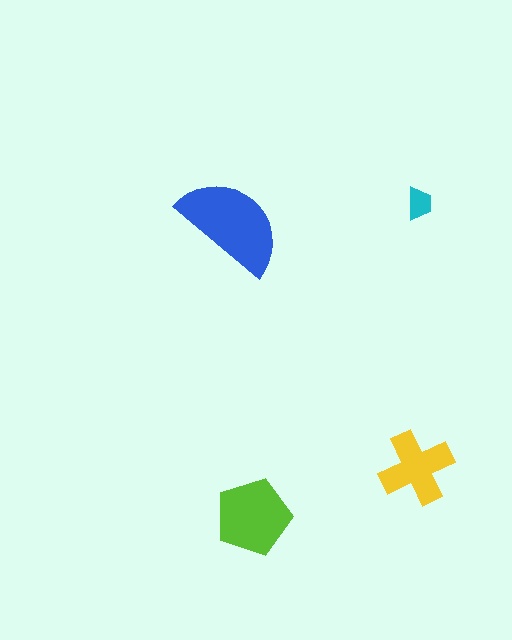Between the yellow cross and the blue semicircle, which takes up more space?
The blue semicircle.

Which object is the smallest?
The cyan trapezoid.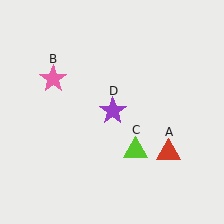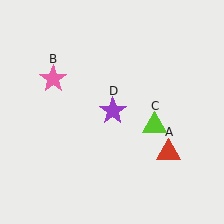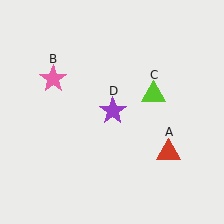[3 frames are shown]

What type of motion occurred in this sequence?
The lime triangle (object C) rotated counterclockwise around the center of the scene.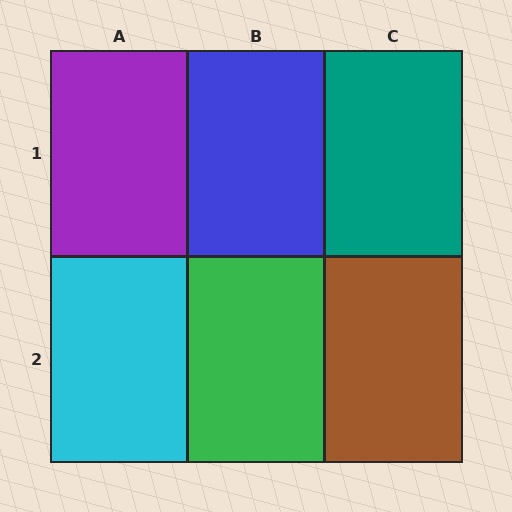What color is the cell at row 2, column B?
Green.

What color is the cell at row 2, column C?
Brown.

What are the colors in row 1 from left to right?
Purple, blue, teal.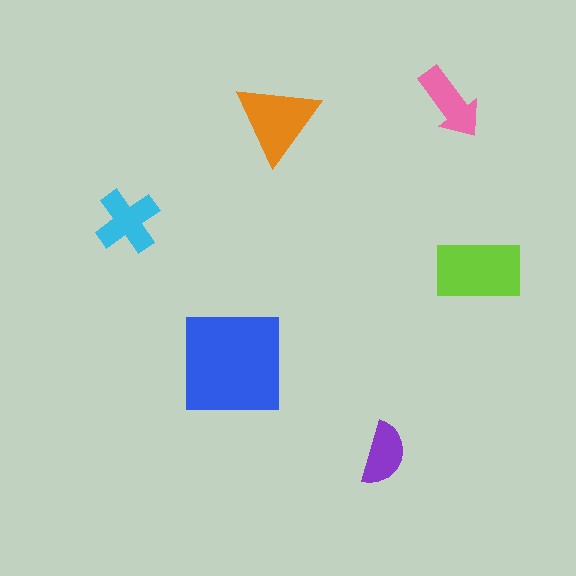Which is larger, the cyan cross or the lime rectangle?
The lime rectangle.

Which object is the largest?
The blue square.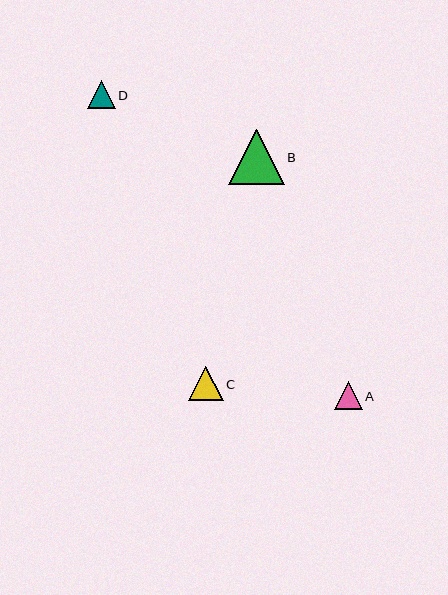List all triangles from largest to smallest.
From largest to smallest: B, C, D, A.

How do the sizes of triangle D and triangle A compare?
Triangle D and triangle A are approximately the same size.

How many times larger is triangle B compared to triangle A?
Triangle B is approximately 2.0 times the size of triangle A.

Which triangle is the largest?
Triangle B is the largest with a size of approximately 55 pixels.